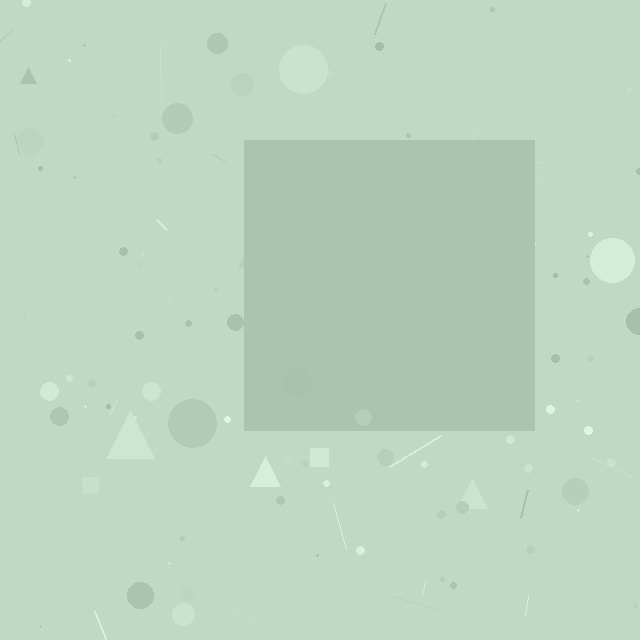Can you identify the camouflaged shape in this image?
The camouflaged shape is a square.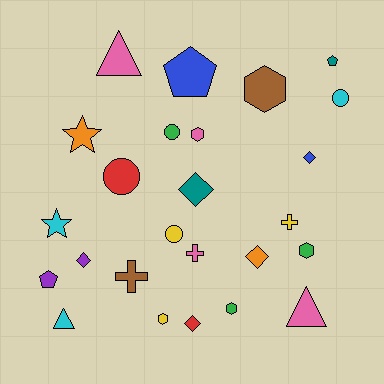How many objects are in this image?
There are 25 objects.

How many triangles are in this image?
There are 3 triangles.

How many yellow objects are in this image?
There are 3 yellow objects.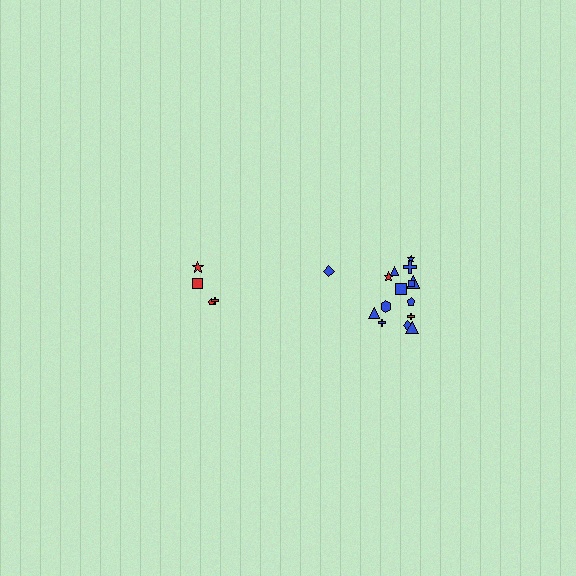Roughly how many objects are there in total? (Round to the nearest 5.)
Roughly 20 objects in total.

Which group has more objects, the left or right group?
The right group.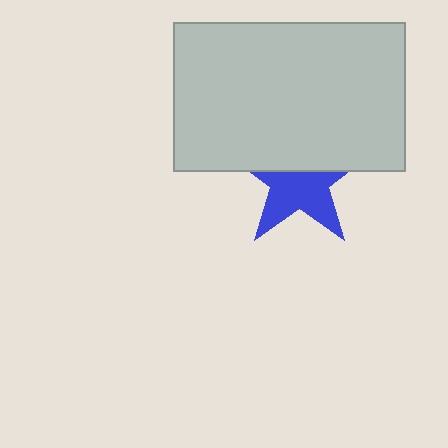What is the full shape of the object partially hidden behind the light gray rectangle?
The partially hidden object is a blue star.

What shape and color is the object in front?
The object in front is a light gray rectangle.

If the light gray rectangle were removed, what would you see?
You would see the complete blue star.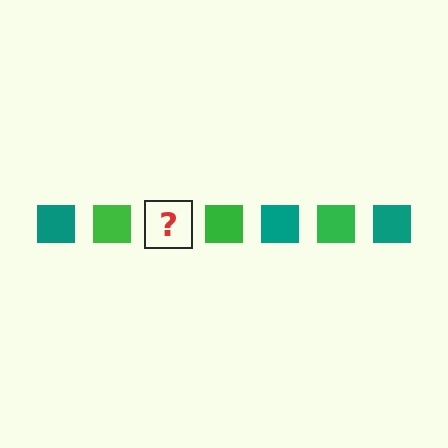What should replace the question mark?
The question mark should be replaced with a teal square.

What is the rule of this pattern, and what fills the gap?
The rule is that the pattern cycles through teal, green squares. The gap should be filled with a teal square.